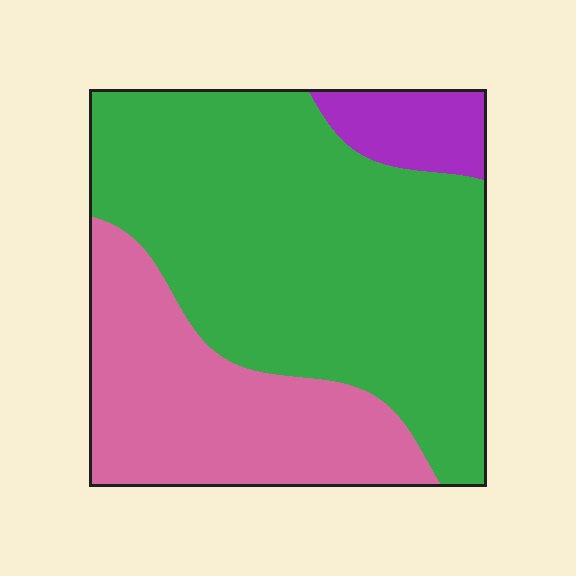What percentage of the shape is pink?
Pink covers roughly 30% of the shape.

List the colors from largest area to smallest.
From largest to smallest: green, pink, purple.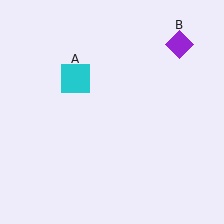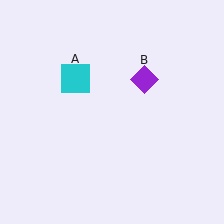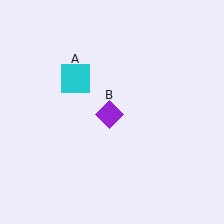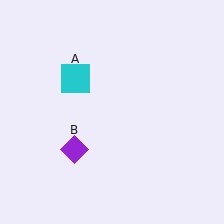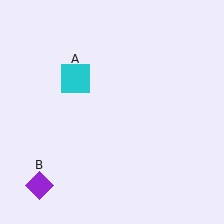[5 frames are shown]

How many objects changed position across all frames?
1 object changed position: purple diamond (object B).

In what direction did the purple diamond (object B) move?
The purple diamond (object B) moved down and to the left.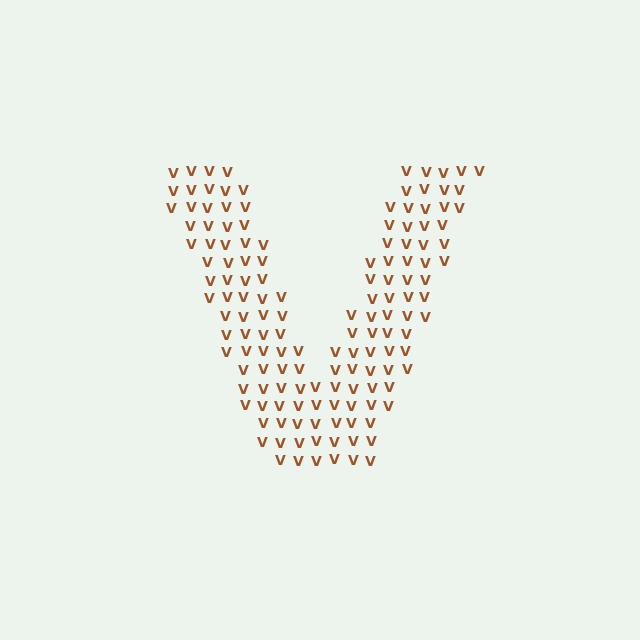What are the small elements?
The small elements are letter V's.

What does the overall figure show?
The overall figure shows the letter V.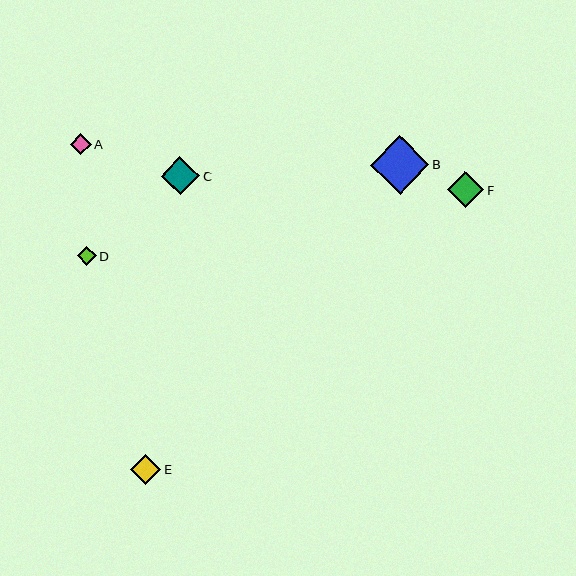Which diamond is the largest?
Diamond B is the largest with a size of approximately 59 pixels.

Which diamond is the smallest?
Diamond D is the smallest with a size of approximately 18 pixels.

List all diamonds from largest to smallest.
From largest to smallest: B, C, F, E, A, D.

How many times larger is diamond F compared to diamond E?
Diamond F is approximately 1.2 times the size of diamond E.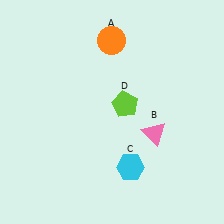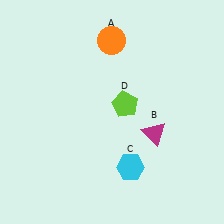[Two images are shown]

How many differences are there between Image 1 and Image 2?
There is 1 difference between the two images.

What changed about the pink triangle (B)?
In Image 1, B is pink. In Image 2, it changed to magenta.